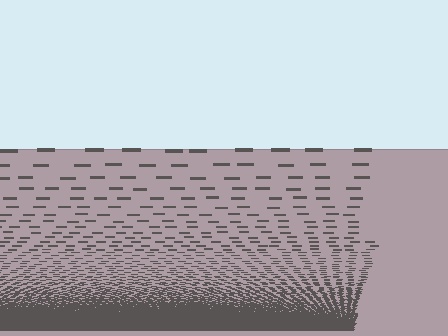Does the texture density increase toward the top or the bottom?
Density increases toward the bottom.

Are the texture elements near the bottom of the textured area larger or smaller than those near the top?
Smaller. The gradient is inverted — elements near the bottom are smaller and denser.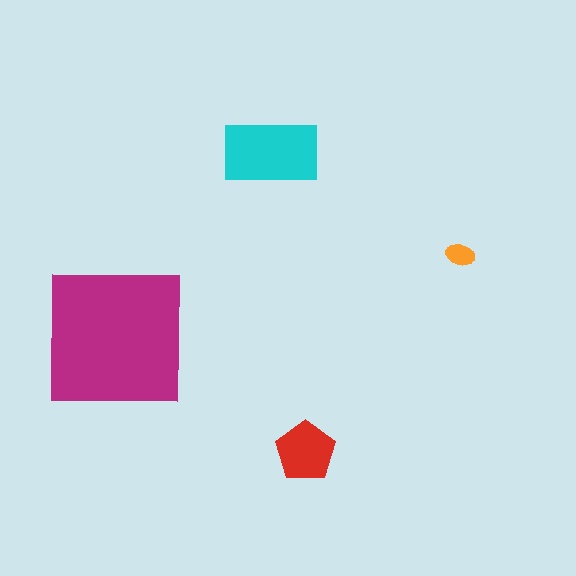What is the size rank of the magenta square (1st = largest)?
1st.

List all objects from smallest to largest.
The orange ellipse, the red pentagon, the cyan rectangle, the magenta square.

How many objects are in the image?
There are 4 objects in the image.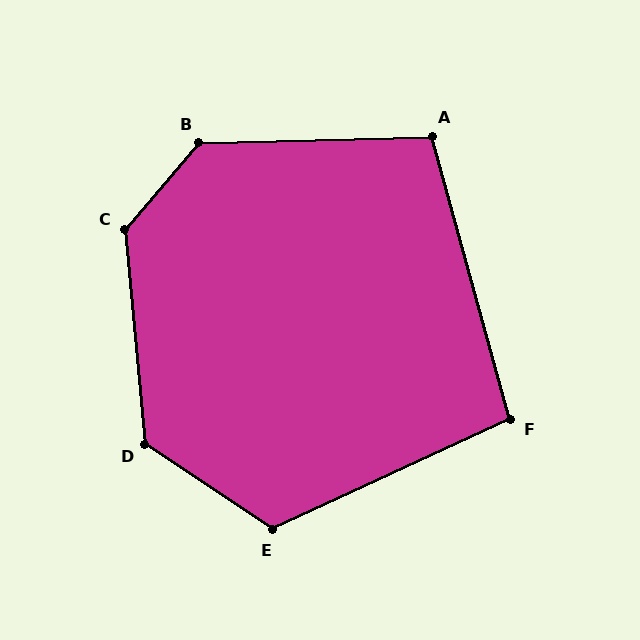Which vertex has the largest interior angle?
C, at approximately 135 degrees.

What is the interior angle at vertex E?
Approximately 121 degrees (obtuse).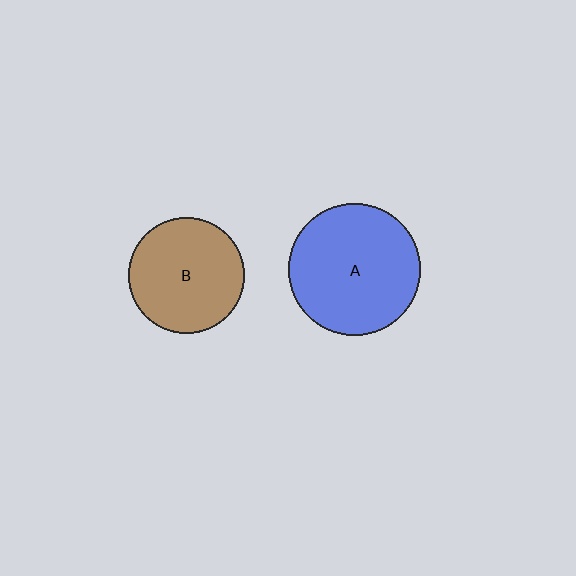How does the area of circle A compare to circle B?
Approximately 1.3 times.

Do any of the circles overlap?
No, none of the circles overlap.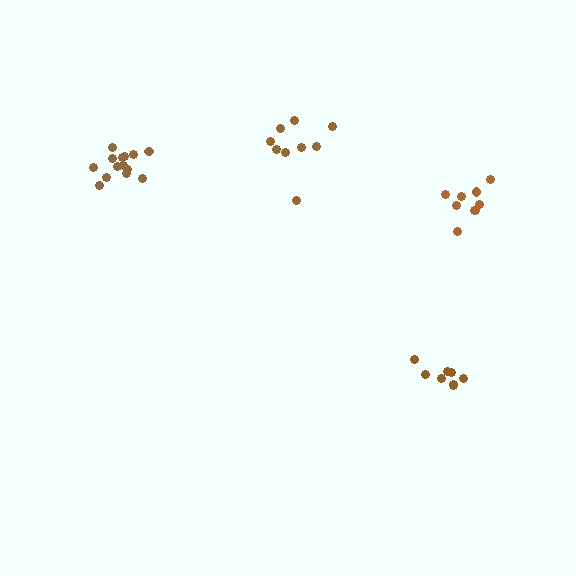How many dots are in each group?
Group 1: 9 dots, Group 2: 14 dots, Group 3: 8 dots, Group 4: 9 dots (40 total).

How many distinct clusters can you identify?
There are 4 distinct clusters.